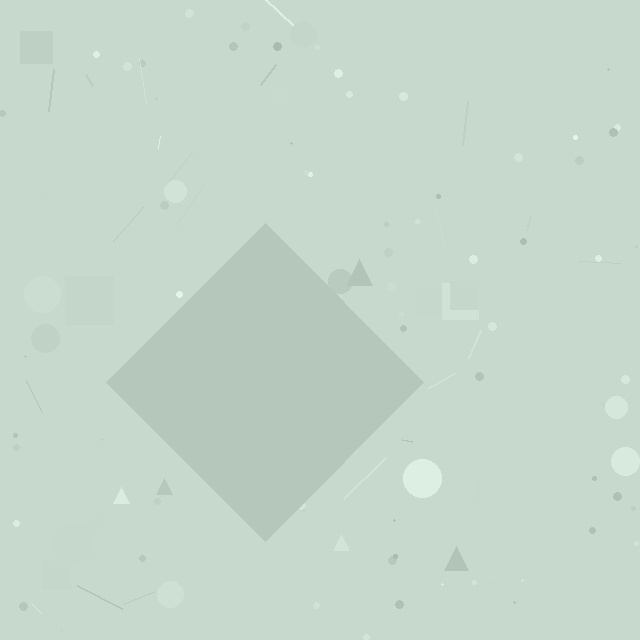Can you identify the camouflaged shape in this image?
The camouflaged shape is a diamond.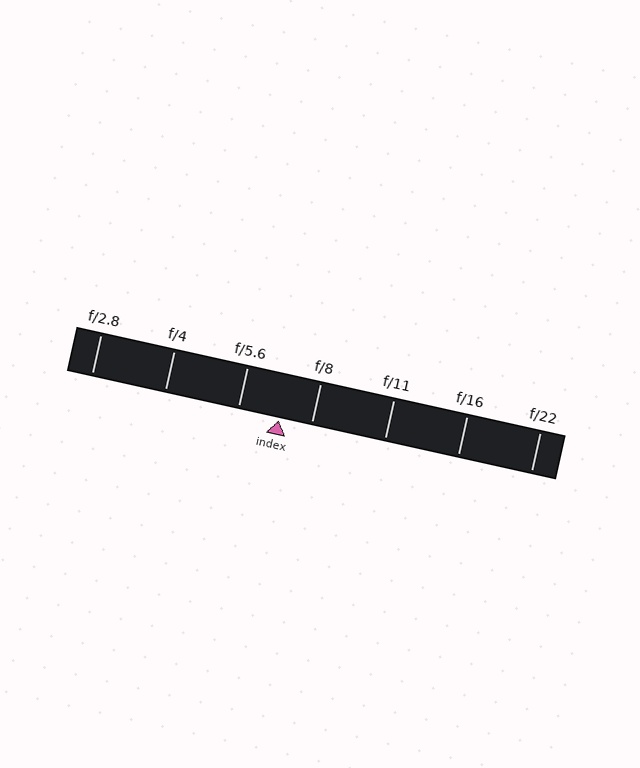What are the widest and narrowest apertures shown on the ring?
The widest aperture shown is f/2.8 and the narrowest is f/22.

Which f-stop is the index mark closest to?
The index mark is closest to f/8.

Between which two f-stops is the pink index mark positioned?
The index mark is between f/5.6 and f/8.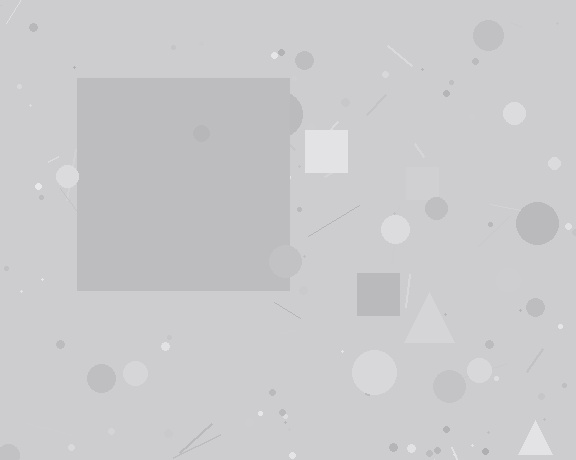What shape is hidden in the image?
A square is hidden in the image.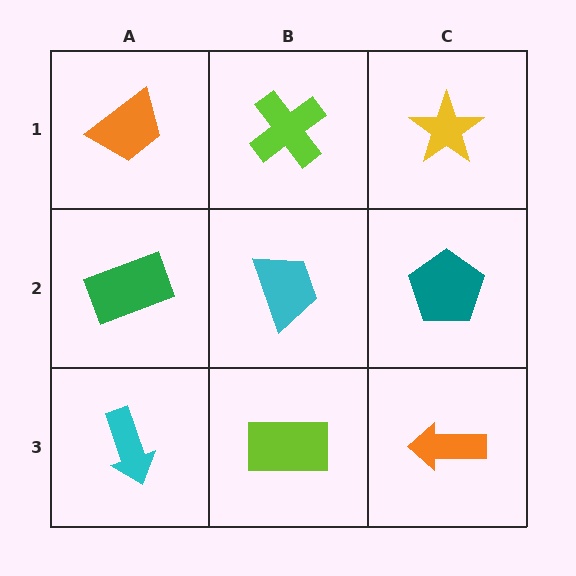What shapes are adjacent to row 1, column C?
A teal pentagon (row 2, column C), a lime cross (row 1, column B).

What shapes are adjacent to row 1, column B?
A cyan trapezoid (row 2, column B), an orange trapezoid (row 1, column A), a yellow star (row 1, column C).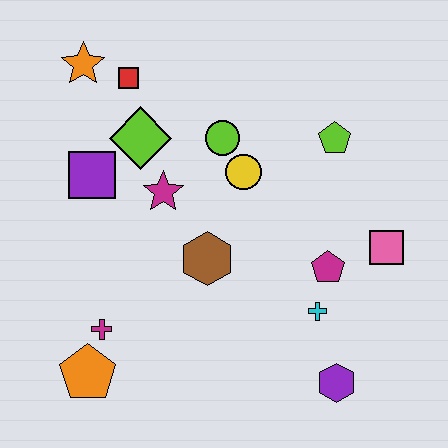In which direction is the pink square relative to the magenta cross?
The pink square is to the right of the magenta cross.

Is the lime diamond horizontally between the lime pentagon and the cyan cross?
No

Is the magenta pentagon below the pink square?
Yes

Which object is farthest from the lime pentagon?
The orange pentagon is farthest from the lime pentagon.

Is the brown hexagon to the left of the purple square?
No